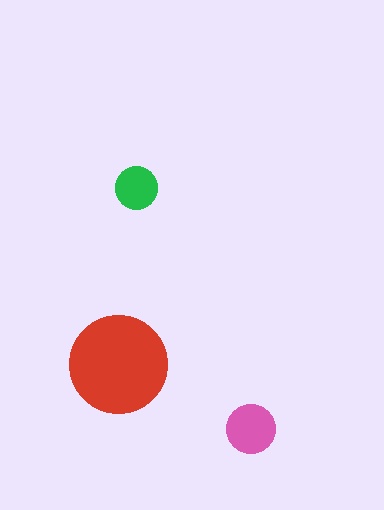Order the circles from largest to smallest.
the red one, the pink one, the green one.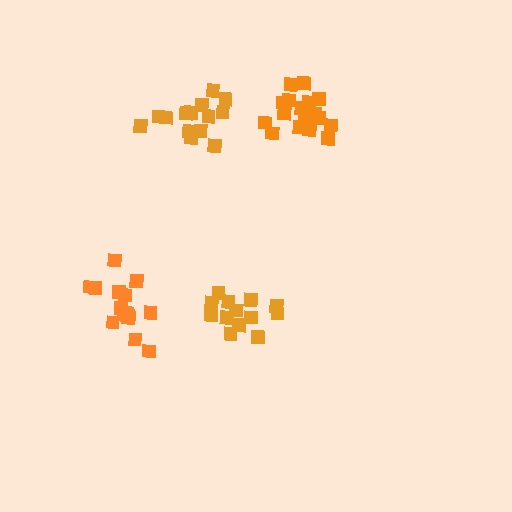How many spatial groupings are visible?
There are 4 spatial groupings.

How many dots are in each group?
Group 1: 13 dots, Group 2: 15 dots, Group 3: 16 dots, Group 4: 17 dots (61 total).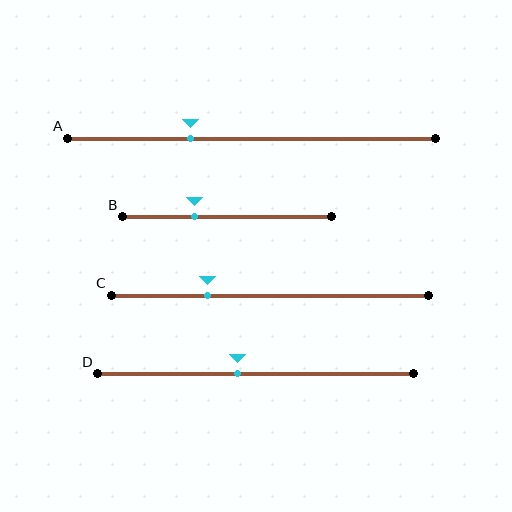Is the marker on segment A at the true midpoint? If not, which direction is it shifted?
No, the marker on segment A is shifted to the left by about 17% of the segment length.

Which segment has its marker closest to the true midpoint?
Segment D has its marker closest to the true midpoint.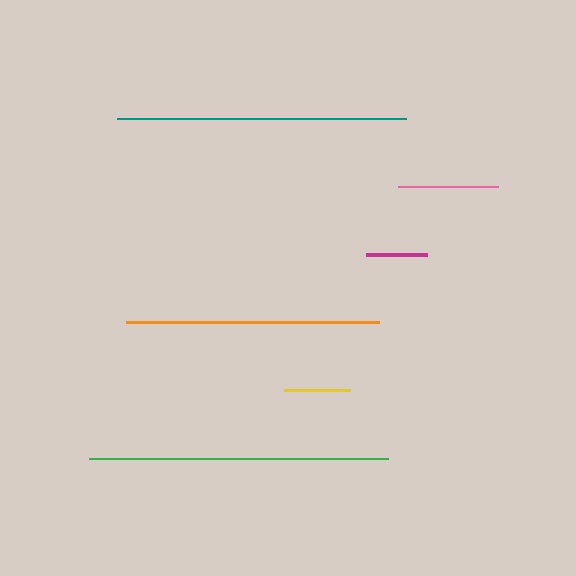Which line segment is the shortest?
The magenta line is the shortest at approximately 61 pixels.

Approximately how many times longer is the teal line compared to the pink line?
The teal line is approximately 2.9 times the length of the pink line.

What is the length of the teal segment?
The teal segment is approximately 289 pixels long.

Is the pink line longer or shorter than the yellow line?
The pink line is longer than the yellow line.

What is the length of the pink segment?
The pink segment is approximately 100 pixels long.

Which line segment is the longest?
The green line is the longest at approximately 299 pixels.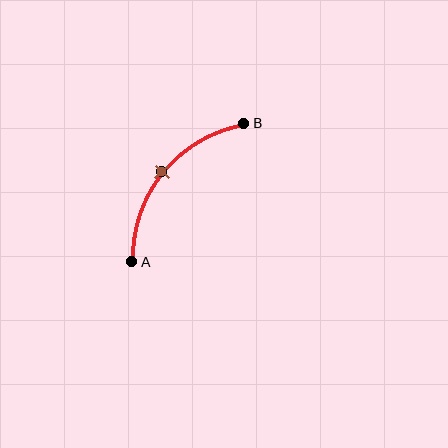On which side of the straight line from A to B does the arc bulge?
The arc bulges above and to the left of the straight line connecting A and B.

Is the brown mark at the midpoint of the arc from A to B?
Yes. The brown mark lies on the arc at equal arc-length from both A and B — it is the arc midpoint.